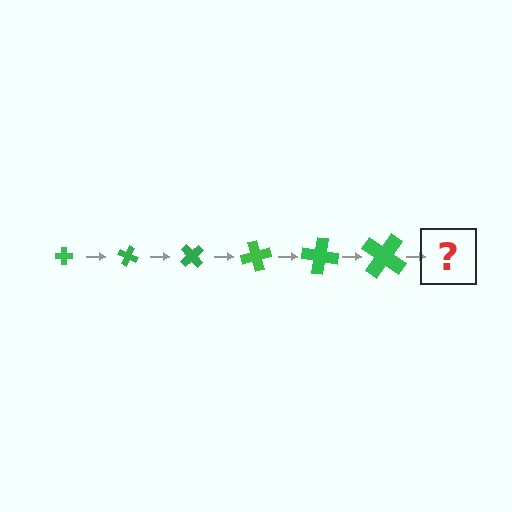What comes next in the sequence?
The next element should be a cross, larger than the previous one and rotated 150 degrees from the start.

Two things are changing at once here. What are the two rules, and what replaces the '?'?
The two rules are that the cross grows larger each step and it rotates 25 degrees each step. The '?' should be a cross, larger than the previous one and rotated 150 degrees from the start.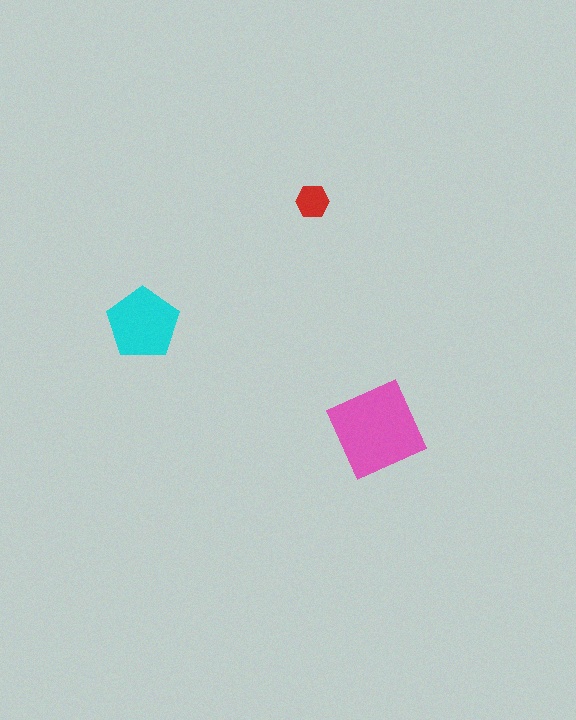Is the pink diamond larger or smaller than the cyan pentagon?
Larger.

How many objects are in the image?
There are 3 objects in the image.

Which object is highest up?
The red hexagon is topmost.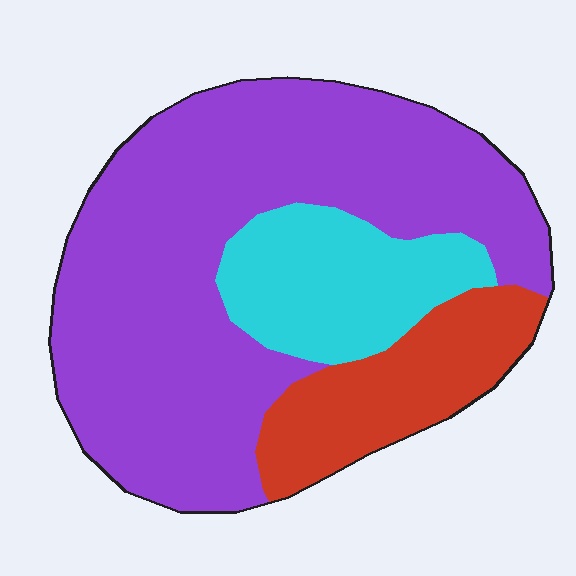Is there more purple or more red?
Purple.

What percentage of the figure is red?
Red takes up about one sixth (1/6) of the figure.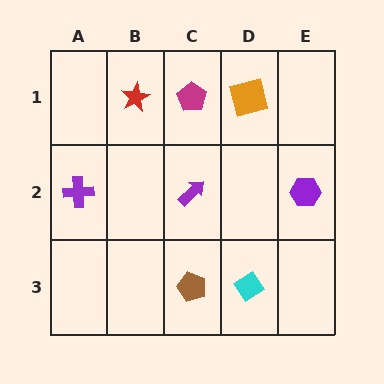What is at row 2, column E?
A purple hexagon.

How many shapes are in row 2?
3 shapes.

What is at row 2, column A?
A purple cross.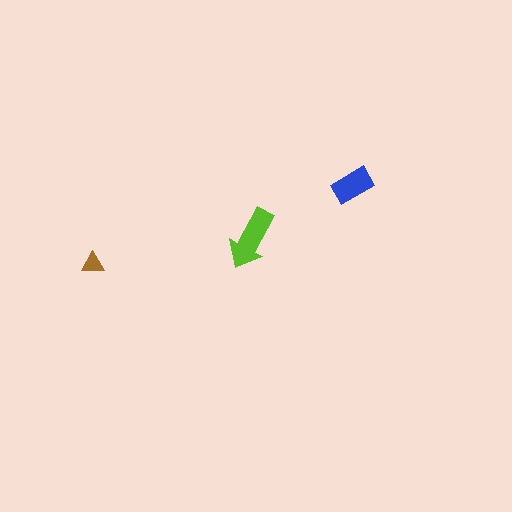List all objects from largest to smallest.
The lime arrow, the blue rectangle, the brown triangle.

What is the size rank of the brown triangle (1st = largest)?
3rd.